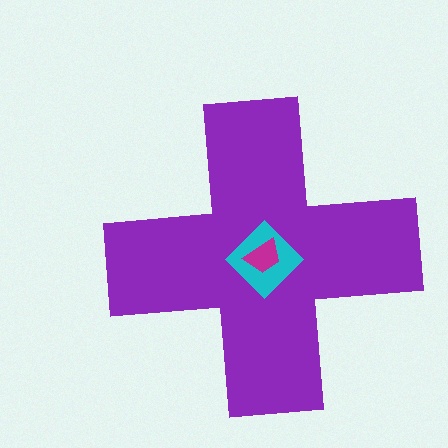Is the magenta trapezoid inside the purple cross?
Yes.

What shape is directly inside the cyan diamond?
The magenta trapezoid.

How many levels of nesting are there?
3.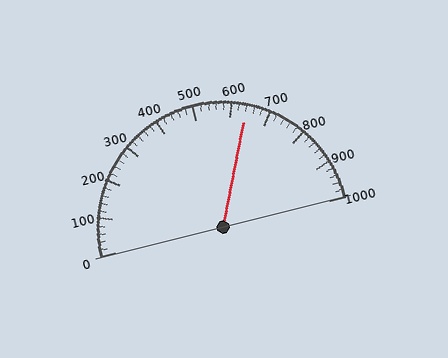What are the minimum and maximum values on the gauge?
The gauge ranges from 0 to 1000.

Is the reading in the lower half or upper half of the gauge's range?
The reading is in the upper half of the range (0 to 1000).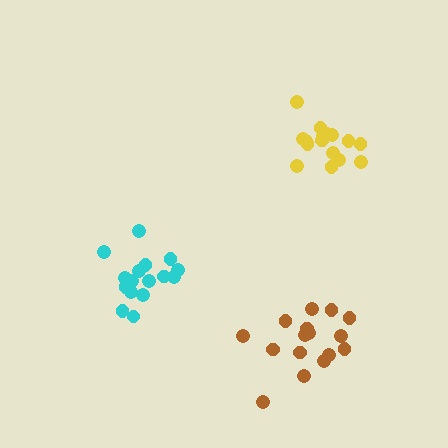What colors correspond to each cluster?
The clusters are colored: brown, cyan, yellow.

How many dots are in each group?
Group 1: 17 dots, Group 2: 17 dots, Group 3: 16 dots (50 total).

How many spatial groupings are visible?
There are 3 spatial groupings.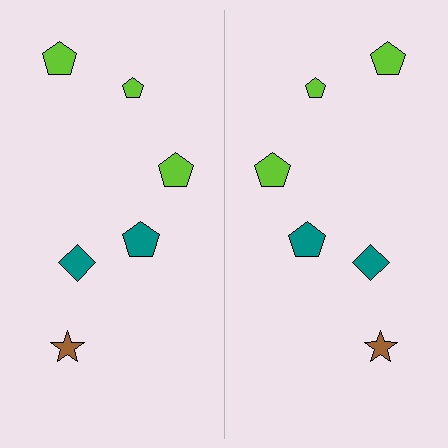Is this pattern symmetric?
Yes, this pattern has bilateral (reflection) symmetry.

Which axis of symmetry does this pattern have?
The pattern has a vertical axis of symmetry running through the center of the image.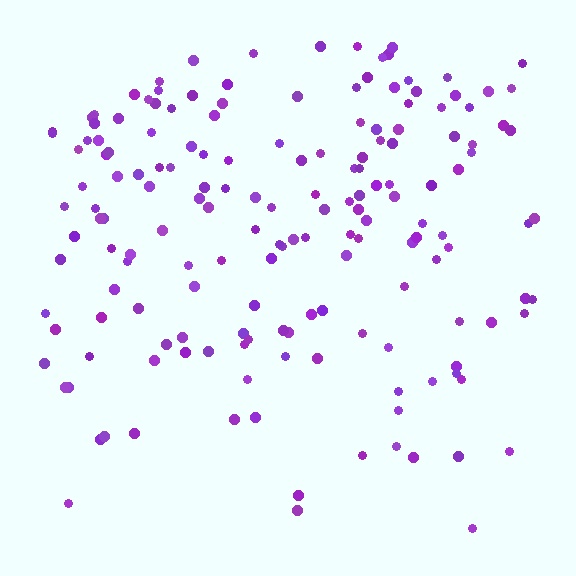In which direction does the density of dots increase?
From bottom to top, with the top side densest.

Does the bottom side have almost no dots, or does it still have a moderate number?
Still a moderate number, just noticeably fewer than the top.